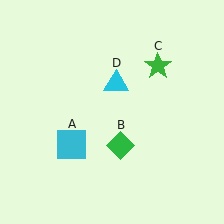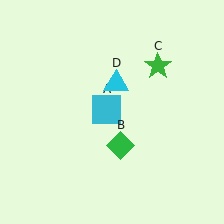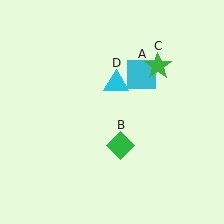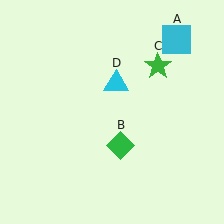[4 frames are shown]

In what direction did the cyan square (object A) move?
The cyan square (object A) moved up and to the right.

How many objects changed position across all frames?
1 object changed position: cyan square (object A).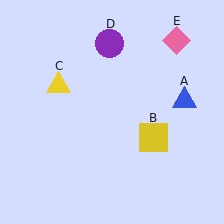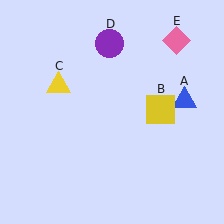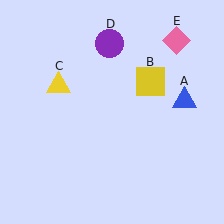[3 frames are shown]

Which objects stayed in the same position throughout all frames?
Blue triangle (object A) and yellow triangle (object C) and purple circle (object D) and pink diamond (object E) remained stationary.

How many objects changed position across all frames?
1 object changed position: yellow square (object B).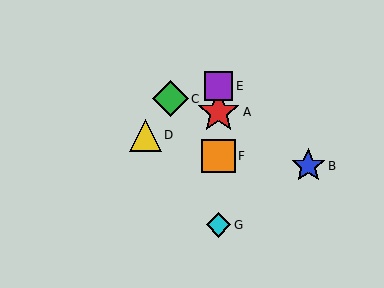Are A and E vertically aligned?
Yes, both are at x≈219.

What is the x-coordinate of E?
Object E is at x≈219.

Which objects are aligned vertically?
Objects A, E, F, G are aligned vertically.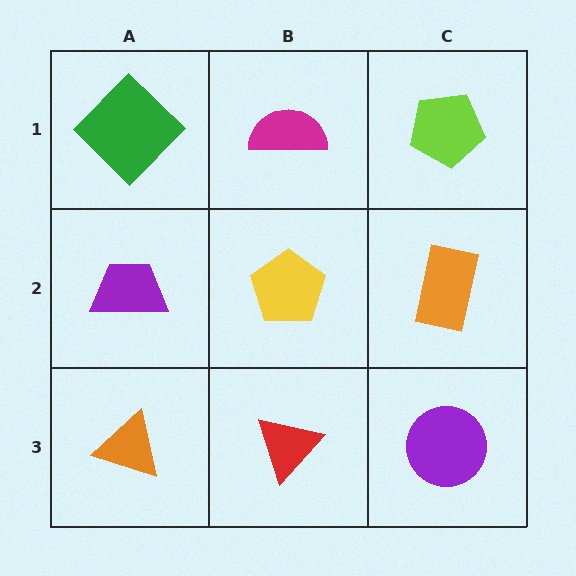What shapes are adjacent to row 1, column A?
A purple trapezoid (row 2, column A), a magenta semicircle (row 1, column B).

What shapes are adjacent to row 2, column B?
A magenta semicircle (row 1, column B), a red triangle (row 3, column B), a purple trapezoid (row 2, column A), an orange rectangle (row 2, column C).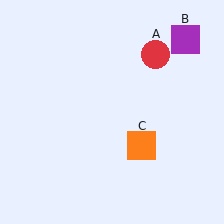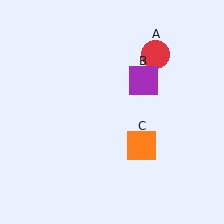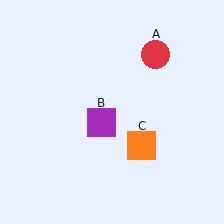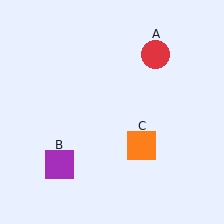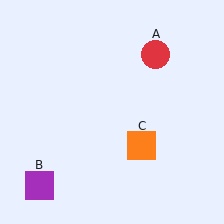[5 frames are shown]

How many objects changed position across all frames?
1 object changed position: purple square (object B).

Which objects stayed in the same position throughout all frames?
Red circle (object A) and orange square (object C) remained stationary.